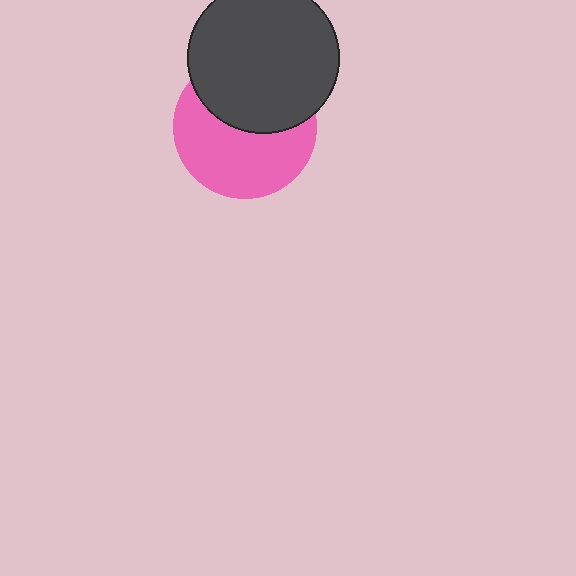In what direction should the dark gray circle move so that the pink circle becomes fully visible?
The dark gray circle should move up. That is the shortest direction to clear the overlap and leave the pink circle fully visible.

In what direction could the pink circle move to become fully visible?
The pink circle could move down. That would shift it out from behind the dark gray circle entirely.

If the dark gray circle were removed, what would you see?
You would see the complete pink circle.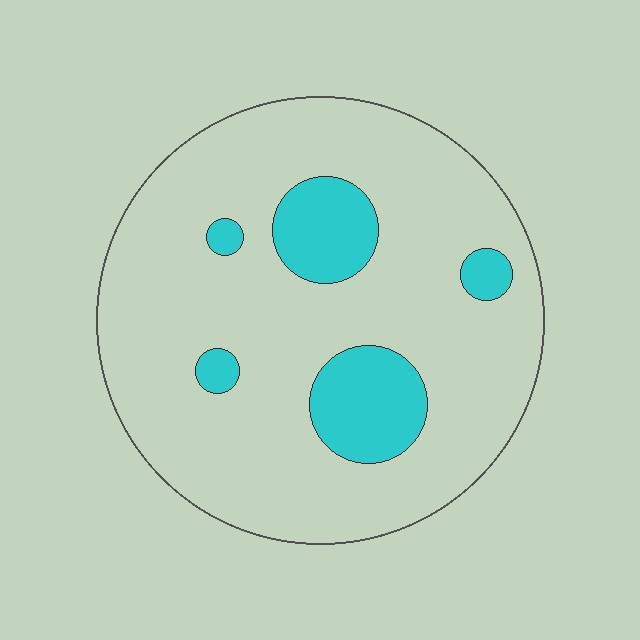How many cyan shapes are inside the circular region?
5.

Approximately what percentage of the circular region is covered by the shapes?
Approximately 15%.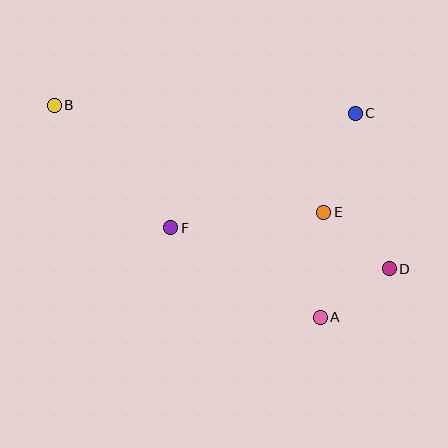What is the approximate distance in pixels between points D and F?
The distance between D and F is approximately 222 pixels.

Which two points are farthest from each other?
Points B and D are farthest from each other.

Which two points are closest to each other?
Points A and D are closest to each other.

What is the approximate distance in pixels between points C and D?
The distance between C and D is approximately 159 pixels.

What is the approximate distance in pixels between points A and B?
The distance between A and B is approximately 340 pixels.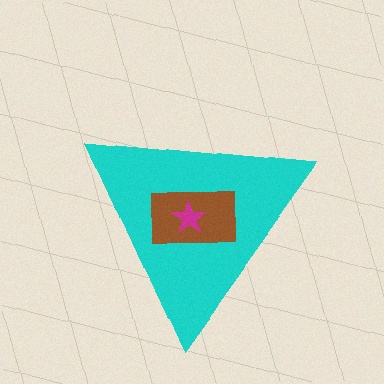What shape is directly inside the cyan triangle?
The brown rectangle.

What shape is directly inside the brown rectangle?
The magenta star.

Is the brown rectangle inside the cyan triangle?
Yes.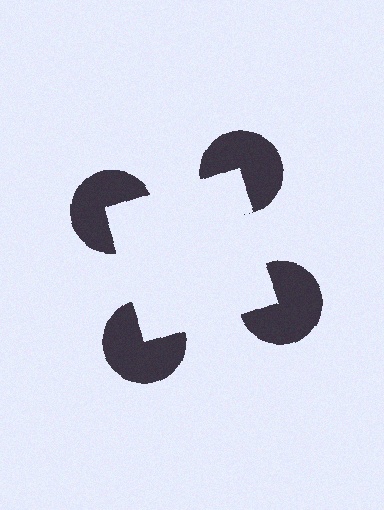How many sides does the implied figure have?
4 sides.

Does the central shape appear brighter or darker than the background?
It typically appears slightly brighter than the background, even though no actual brightness change is drawn.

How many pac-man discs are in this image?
There are 4 — one at each vertex of the illusory square.